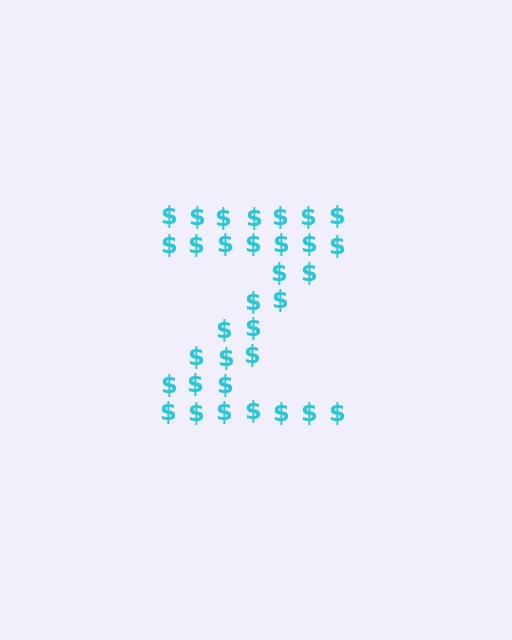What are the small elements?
The small elements are dollar signs.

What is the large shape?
The large shape is the letter Z.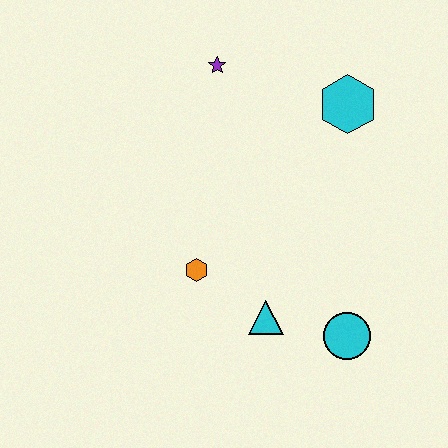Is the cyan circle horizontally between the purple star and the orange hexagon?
No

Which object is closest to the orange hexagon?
The cyan triangle is closest to the orange hexagon.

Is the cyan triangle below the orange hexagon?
Yes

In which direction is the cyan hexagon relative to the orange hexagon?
The cyan hexagon is above the orange hexagon.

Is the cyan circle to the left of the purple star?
No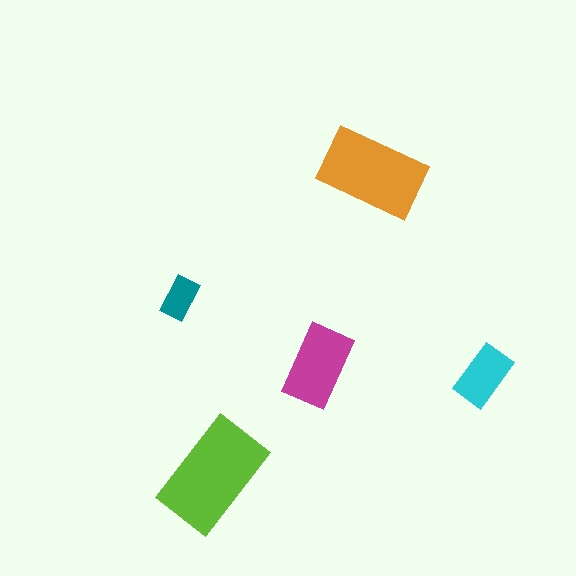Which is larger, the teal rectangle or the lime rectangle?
The lime one.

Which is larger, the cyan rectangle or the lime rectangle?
The lime one.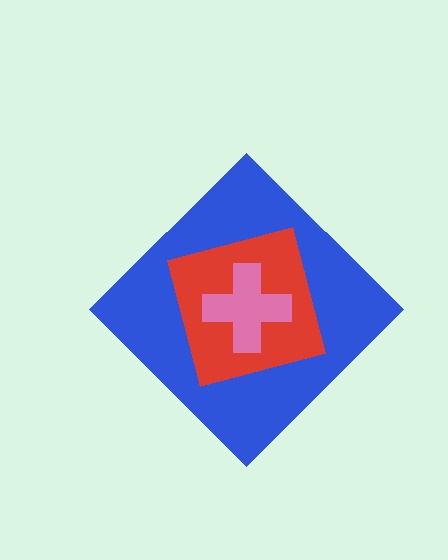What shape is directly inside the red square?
The pink cross.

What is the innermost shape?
The pink cross.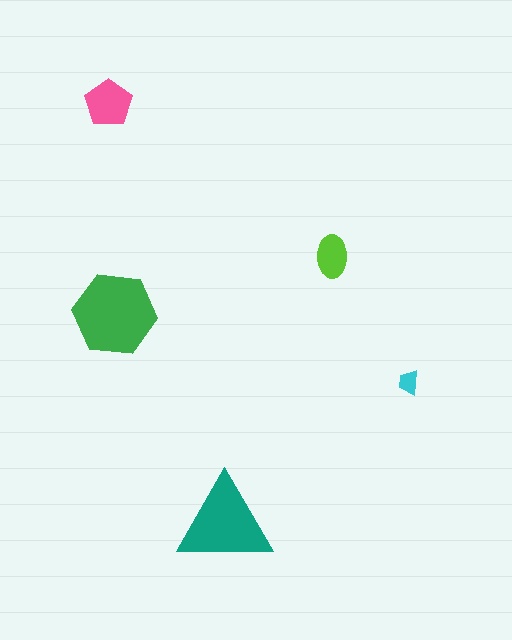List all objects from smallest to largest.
The cyan trapezoid, the lime ellipse, the pink pentagon, the teal triangle, the green hexagon.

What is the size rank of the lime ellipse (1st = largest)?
4th.